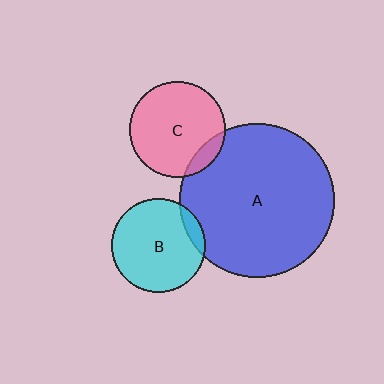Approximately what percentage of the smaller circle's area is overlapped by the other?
Approximately 10%.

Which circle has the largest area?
Circle A (blue).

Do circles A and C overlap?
Yes.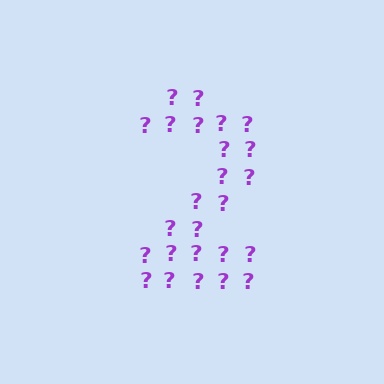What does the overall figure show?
The overall figure shows the digit 2.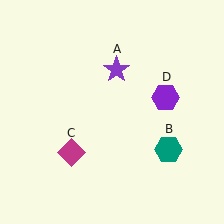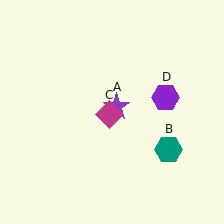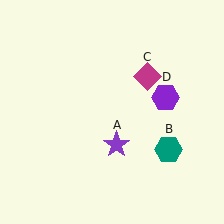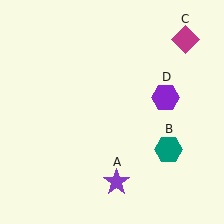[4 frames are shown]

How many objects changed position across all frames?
2 objects changed position: purple star (object A), magenta diamond (object C).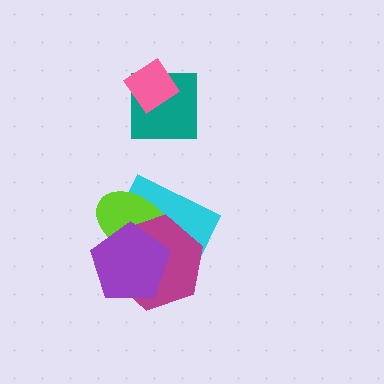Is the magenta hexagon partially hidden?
Yes, it is partially covered by another shape.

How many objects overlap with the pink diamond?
1 object overlaps with the pink diamond.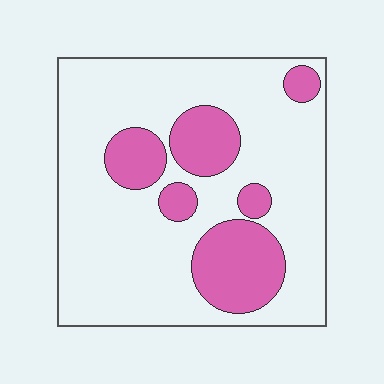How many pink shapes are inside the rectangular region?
6.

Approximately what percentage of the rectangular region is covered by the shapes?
Approximately 25%.